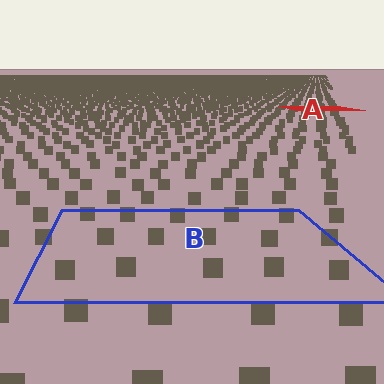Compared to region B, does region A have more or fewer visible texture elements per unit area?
Region A has more texture elements per unit area — they are packed more densely because it is farther away.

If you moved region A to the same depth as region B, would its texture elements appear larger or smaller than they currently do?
They would appear larger. At a closer depth, the same texture elements are projected at a bigger on-screen size.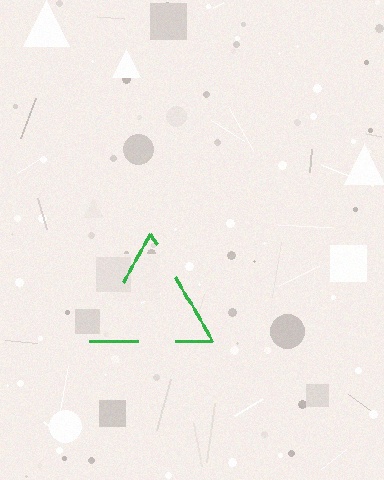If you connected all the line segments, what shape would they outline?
They would outline a triangle.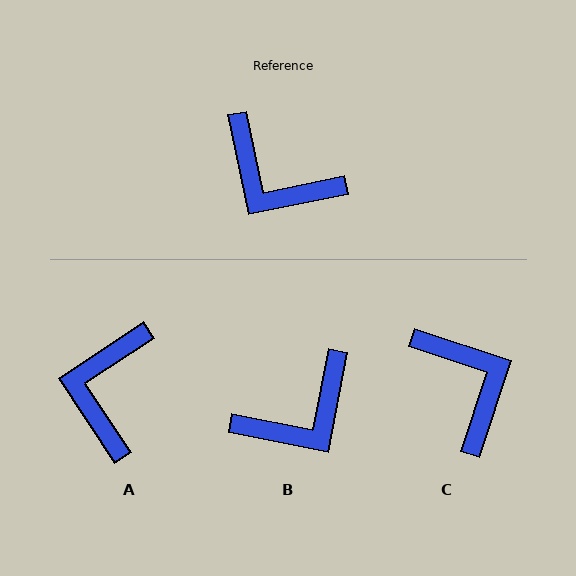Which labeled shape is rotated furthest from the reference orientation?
C, about 150 degrees away.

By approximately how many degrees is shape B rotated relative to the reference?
Approximately 67 degrees counter-clockwise.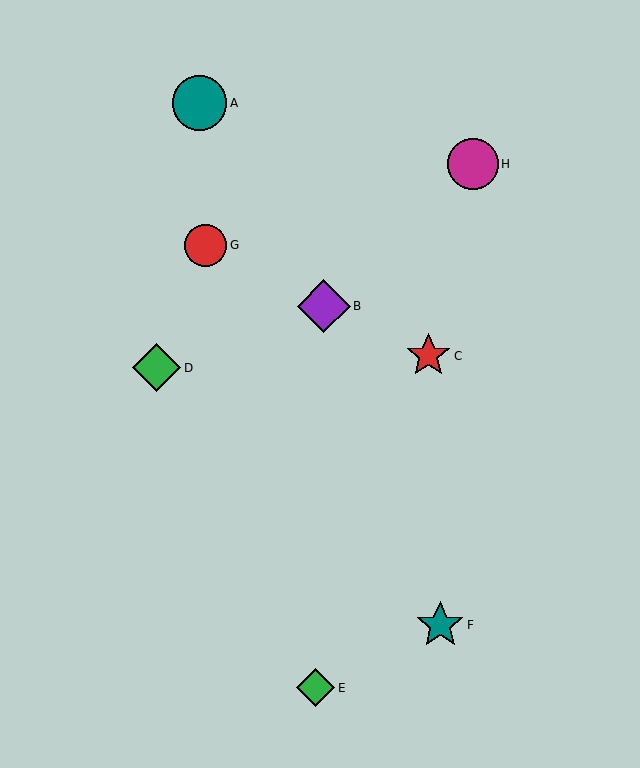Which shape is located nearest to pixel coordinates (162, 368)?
The green diamond (labeled D) at (156, 368) is nearest to that location.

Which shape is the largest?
The teal circle (labeled A) is the largest.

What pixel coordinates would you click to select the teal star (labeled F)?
Click at (440, 625) to select the teal star F.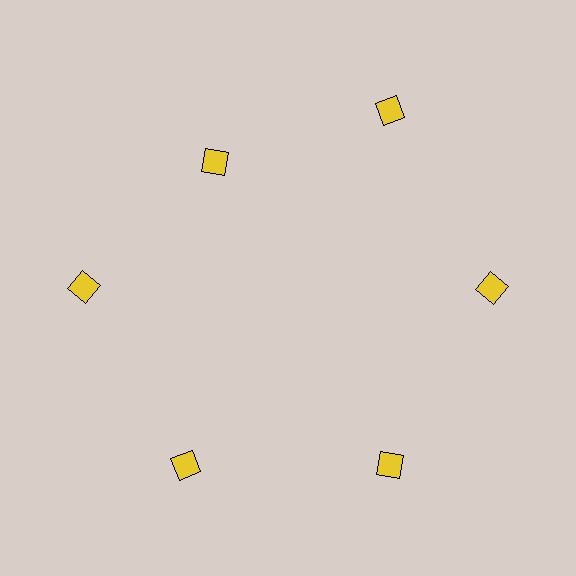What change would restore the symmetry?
The symmetry would be restored by moving it outward, back onto the ring so that all 6 diamonds sit at equal angles and equal distance from the center.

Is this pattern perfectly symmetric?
No. The 6 yellow diamonds are arranged in a ring, but one element near the 11 o'clock position is pulled inward toward the center, breaking the 6-fold rotational symmetry.